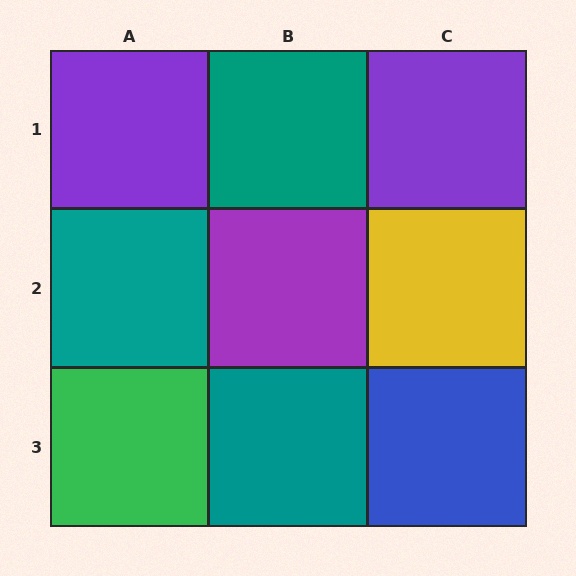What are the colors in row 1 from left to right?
Purple, teal, purple.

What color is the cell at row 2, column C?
Yellow.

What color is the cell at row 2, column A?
Teal.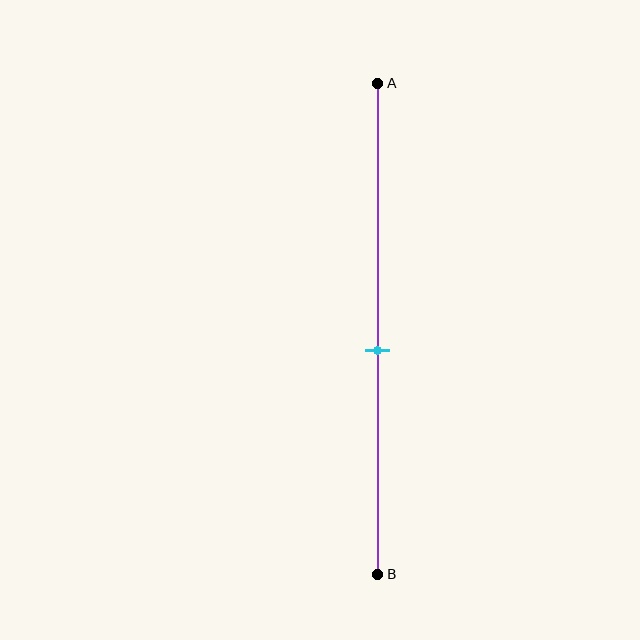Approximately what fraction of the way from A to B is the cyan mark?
The cyan mark is approximately 55% of the way from A to B.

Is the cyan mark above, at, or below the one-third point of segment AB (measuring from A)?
The cyan mark is below the one-third point of segment AB.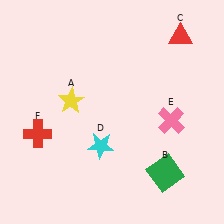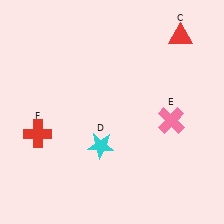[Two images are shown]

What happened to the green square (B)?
The green square (B) was removed in Image 2. It was in the bottom-right area of Image 1.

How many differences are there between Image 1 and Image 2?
There are 2 differences between the two images.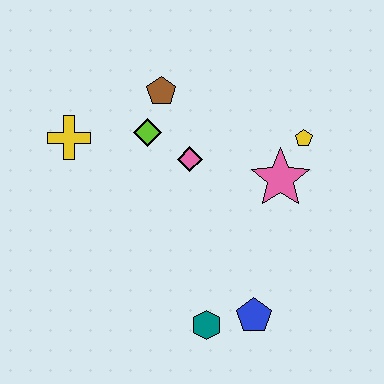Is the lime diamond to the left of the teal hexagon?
Yes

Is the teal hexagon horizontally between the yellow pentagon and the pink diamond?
Yes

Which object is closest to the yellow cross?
The lime diamond is closest to the yellow cross.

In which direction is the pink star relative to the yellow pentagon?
The pink star is below the yellow pentagon.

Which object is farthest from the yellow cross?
The blue pentagon is farthest from the yellow cross.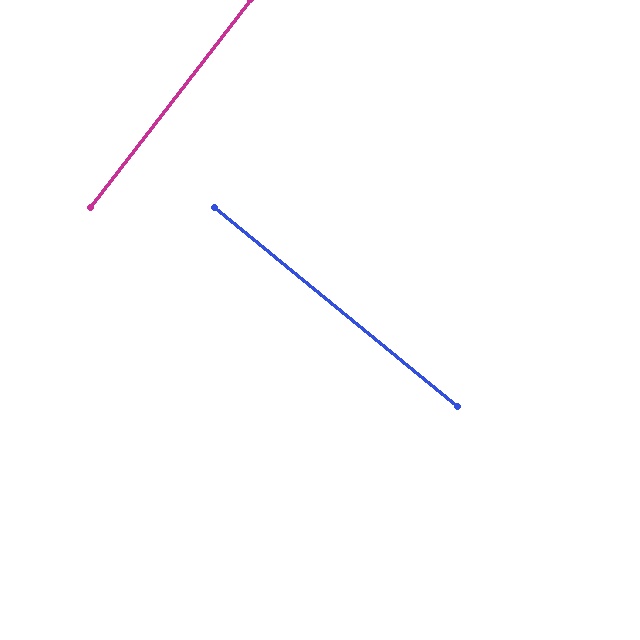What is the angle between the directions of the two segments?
Approximately 88 degrees.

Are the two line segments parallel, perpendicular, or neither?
Perpendicular — they meet at approximately 88°.